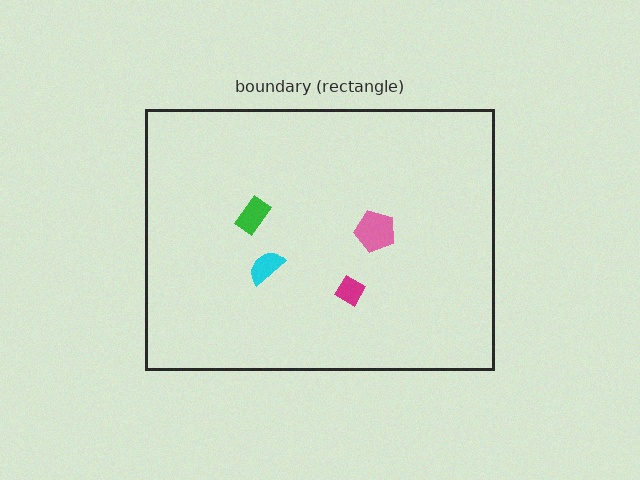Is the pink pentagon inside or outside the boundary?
Inside.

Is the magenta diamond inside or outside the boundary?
Inside.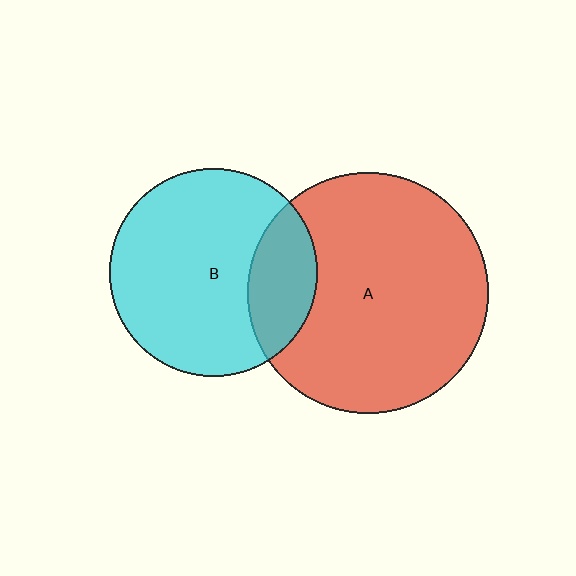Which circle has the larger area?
Circle A (red).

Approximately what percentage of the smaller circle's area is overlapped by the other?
Approximately 20%.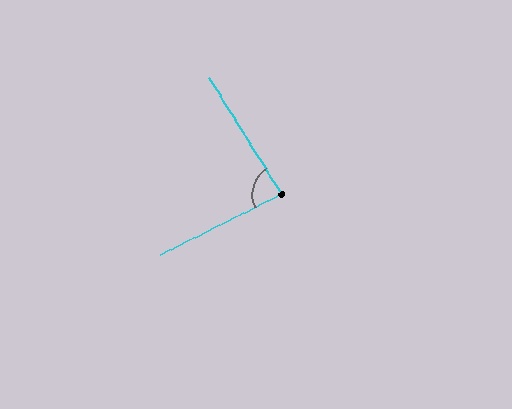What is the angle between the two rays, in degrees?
Approximately 85 degrees.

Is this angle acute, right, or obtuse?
It is acute.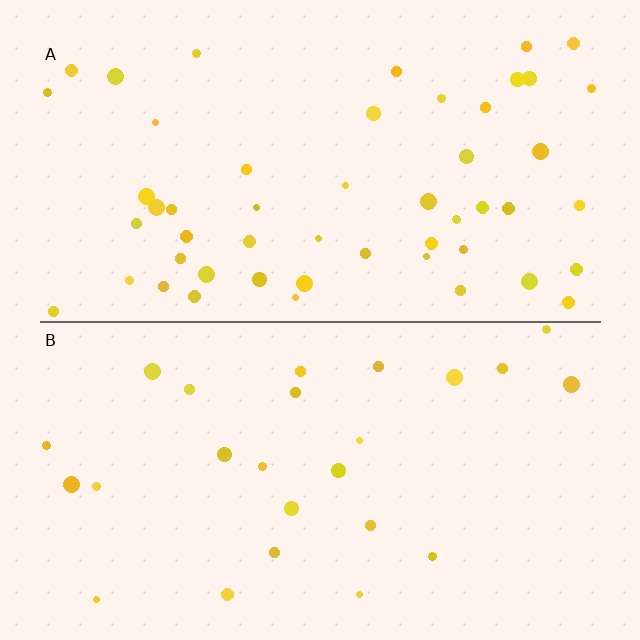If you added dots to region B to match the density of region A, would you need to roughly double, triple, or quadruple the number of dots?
Approximately double.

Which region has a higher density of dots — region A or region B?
A (the top).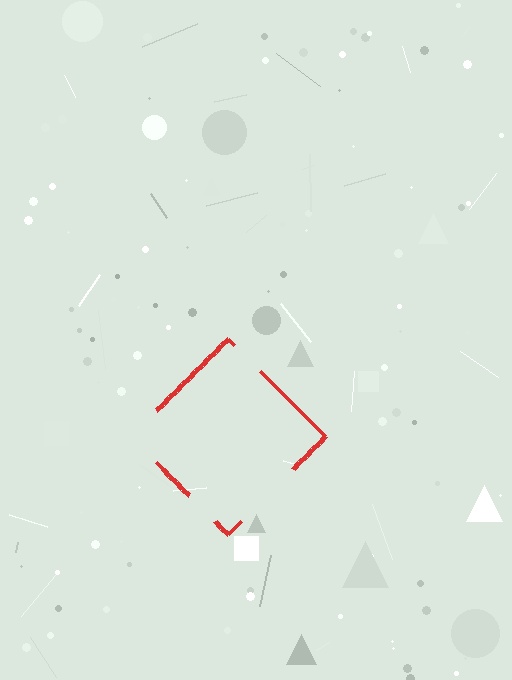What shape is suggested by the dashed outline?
The dashed outline suggests a diamond.